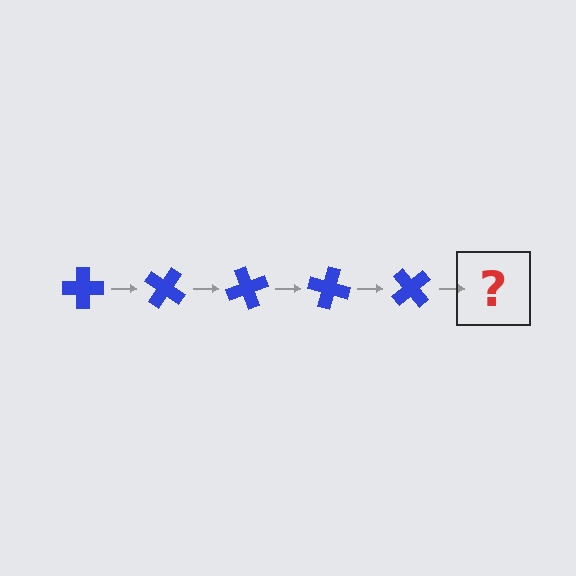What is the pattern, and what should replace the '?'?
The pattern is that the cross rotates 35 degrees each step. The '?' should be a blue cross rotated 175 degrees.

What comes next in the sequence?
The next element should be a blue cross rotated 175 degrees.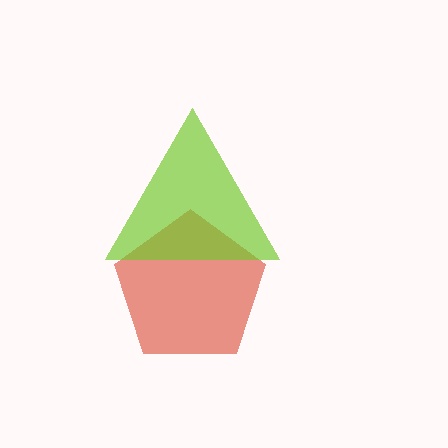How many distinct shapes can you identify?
There are 2 distinct shapes: a red pentagon, a lime triangle.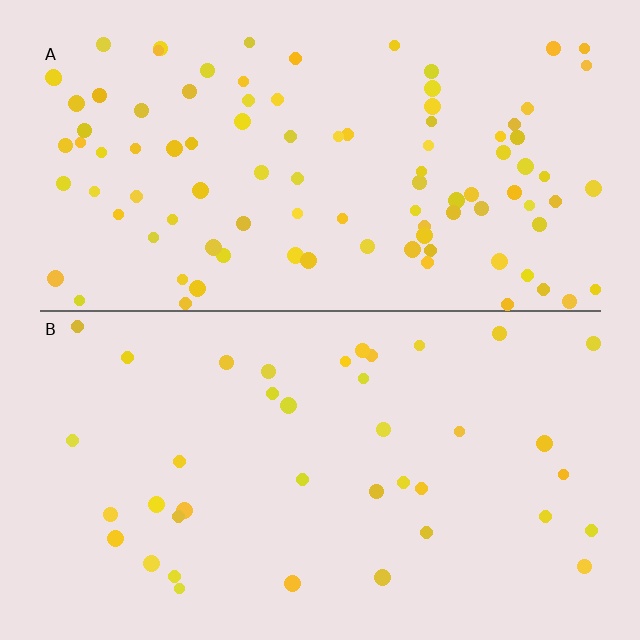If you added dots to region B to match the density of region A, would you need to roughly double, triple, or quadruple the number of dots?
Approximately triple.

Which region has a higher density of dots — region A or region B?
A (the top).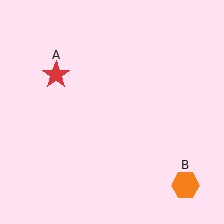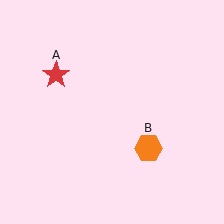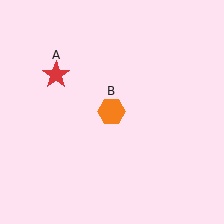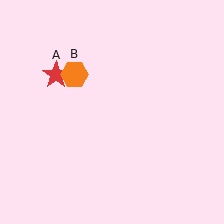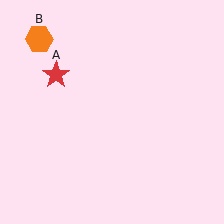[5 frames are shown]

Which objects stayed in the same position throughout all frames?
Red star (object A) remained stationary.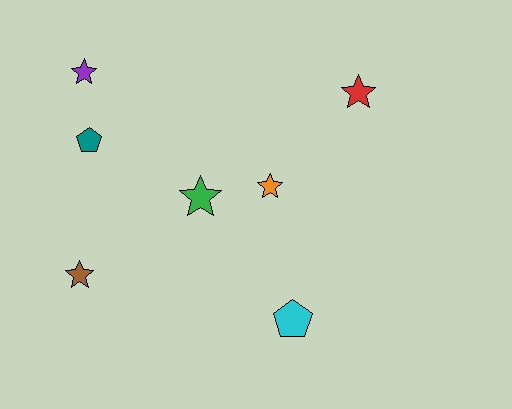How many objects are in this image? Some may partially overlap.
There are 7 objects.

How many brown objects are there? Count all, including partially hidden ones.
There is 1 brown object.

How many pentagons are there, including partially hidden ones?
There are 2 pentagons.